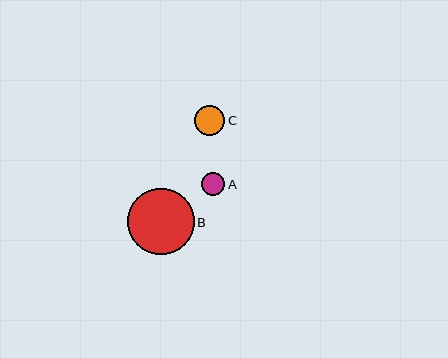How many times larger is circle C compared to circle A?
Circle C is approximately 1.3 times the size of circle A.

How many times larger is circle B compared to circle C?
Circle B is approximately 2.2 times the size of circle C.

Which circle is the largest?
Circle B is the largest with a size of approximately 67 pixels.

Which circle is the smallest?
Circle A is the smallest with a size of approximately 23 pixels.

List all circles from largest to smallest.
From largest to smallest: B, C, A.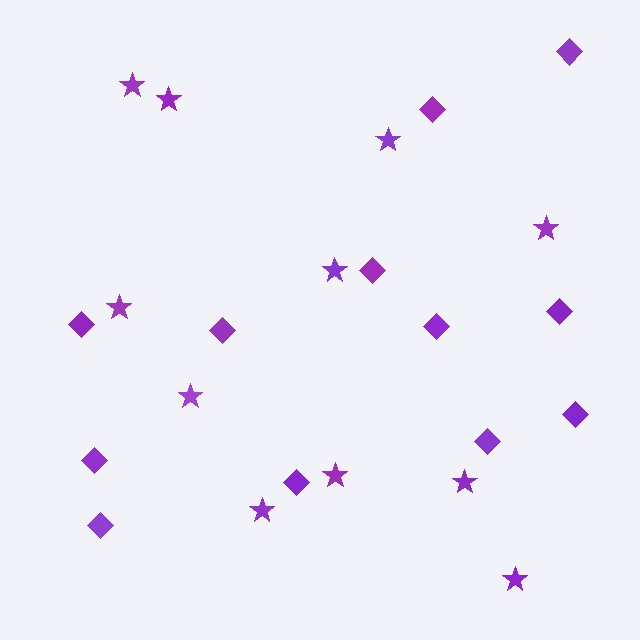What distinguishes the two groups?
There are 2 groups: one group of stars (11) and one group of diamonds (12).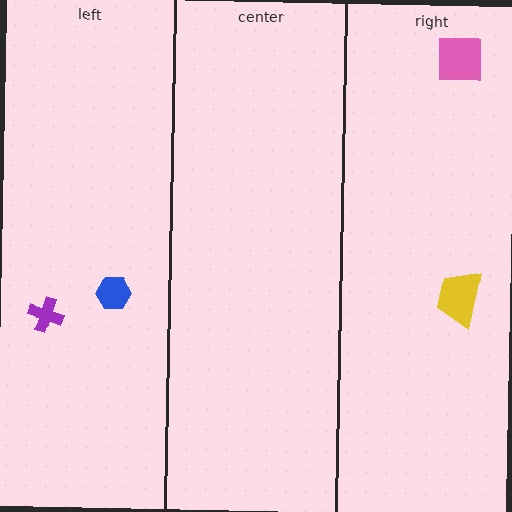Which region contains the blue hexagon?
The left region.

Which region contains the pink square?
The right region.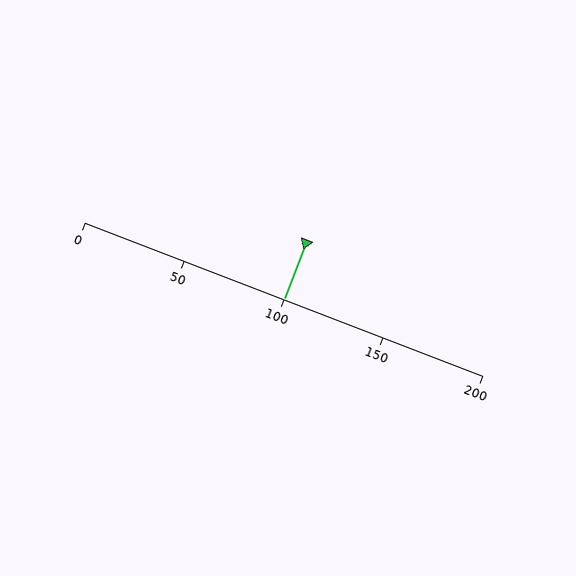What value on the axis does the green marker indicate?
The marker indicates approximately 100.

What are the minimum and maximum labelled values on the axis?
The axis runs from 0 to 200.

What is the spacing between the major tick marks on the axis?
The major ticks are spaced 50 apart.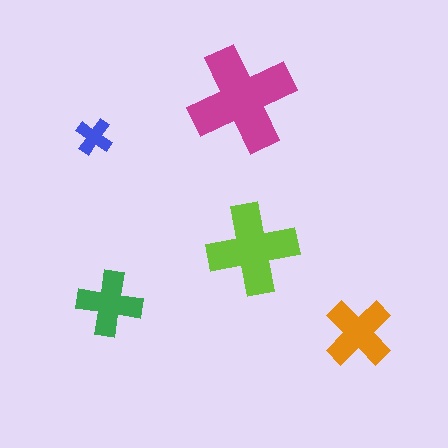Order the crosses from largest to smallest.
the magenta one, the lime one, the orange one, the green one, the blue one.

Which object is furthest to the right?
The orange cross is rightmost.